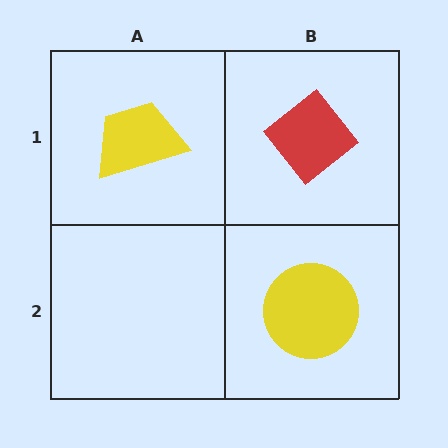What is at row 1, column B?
A red diamond.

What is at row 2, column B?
A yellow circle.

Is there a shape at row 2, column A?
No, that cell is empty.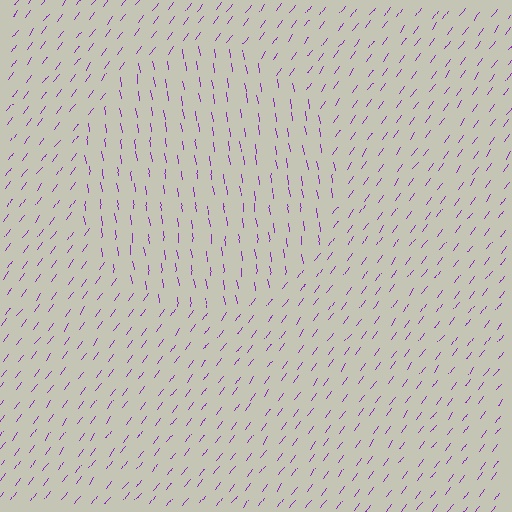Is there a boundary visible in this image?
Yes, there is a texture boundary formed by a change in line orientation.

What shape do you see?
I see a circle.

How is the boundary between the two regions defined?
The boundary is defined purely by a change in line orientation (approximately 45 degrees difference). All lines are the same color and thickness.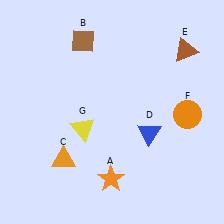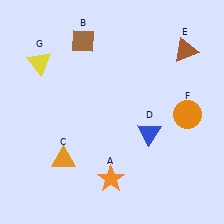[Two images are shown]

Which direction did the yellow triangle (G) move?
The yellow triangle (G) moved up.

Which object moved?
The yellow triangle (G) moved up.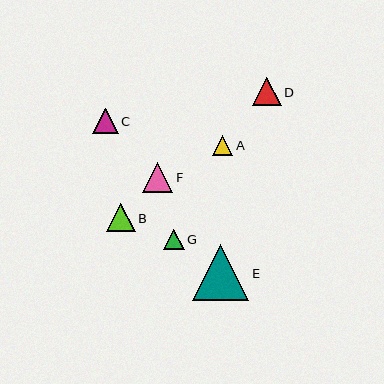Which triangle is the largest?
Triangle E is the largest with a size of approximately 56 pixels.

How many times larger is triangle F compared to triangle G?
Triangle F is approximately 1.5 times the size of triangle G.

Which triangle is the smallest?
Triangle A is the smallest with a size of approximately 20 pixels.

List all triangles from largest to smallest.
From largest to smallest: E, F, B, D, C, G, A.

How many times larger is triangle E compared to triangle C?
Triangle E is approximately 2.2 times the size of triangle C.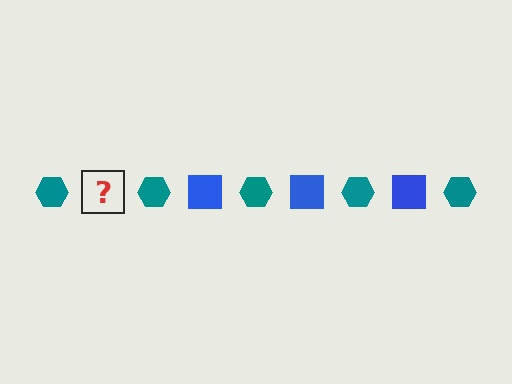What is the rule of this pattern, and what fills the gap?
The rule is that the pattern alternates between teal hexagon and blue square. The gap should be filled with a blue square.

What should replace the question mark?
The question mark should be replaced with a blue square.